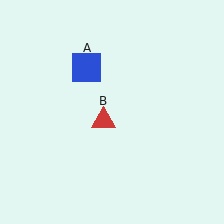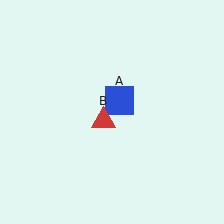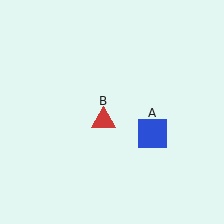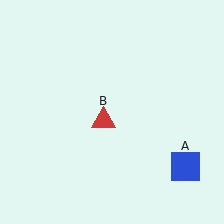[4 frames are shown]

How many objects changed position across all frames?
1 object changed position: blue square (object A).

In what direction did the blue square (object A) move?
The blue square (object A) moved down and to the right.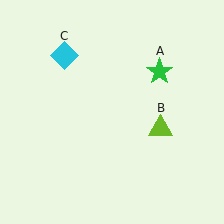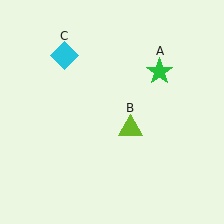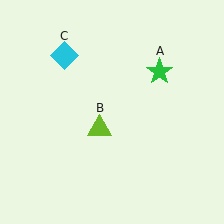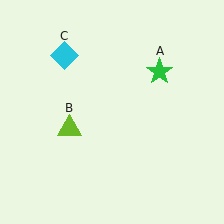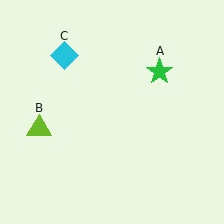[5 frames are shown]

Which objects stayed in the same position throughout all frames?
Green star (object A) and cyan diamond (object C) remained stationary.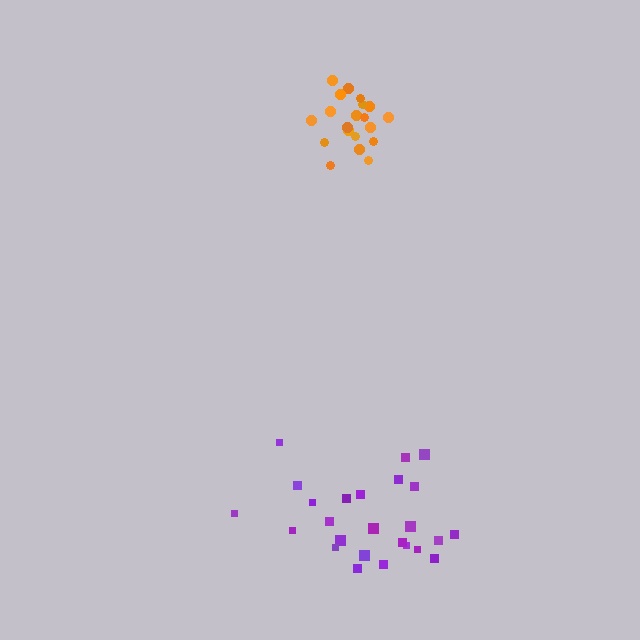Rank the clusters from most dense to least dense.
orange, purple.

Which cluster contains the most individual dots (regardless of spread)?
Purple (25).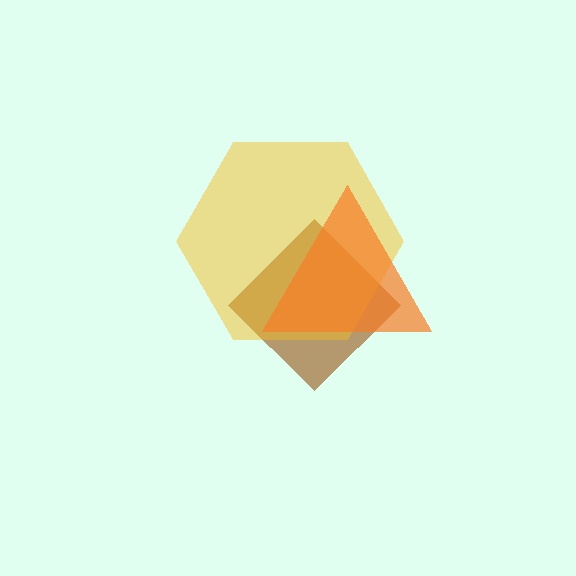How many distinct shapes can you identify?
There are 3 distinct shapes: a brown diamond, a yellow hexagon, an orange triangle.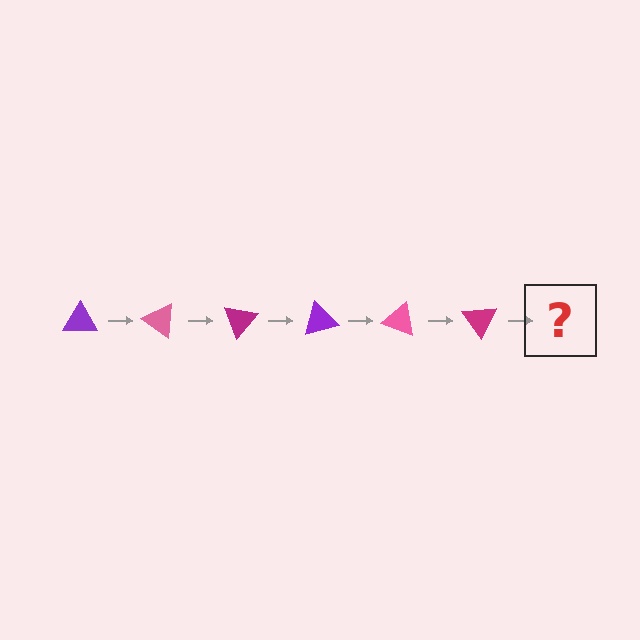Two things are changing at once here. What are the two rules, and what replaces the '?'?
The two rules are that it rotates 35 degrees each step and the color cycles through purple, pink, and magenta. The '?' should be a purple triangle, rotated 210 degrees from the start.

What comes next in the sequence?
The next element should be a purple triangle, rotated 210 degrees from the start.